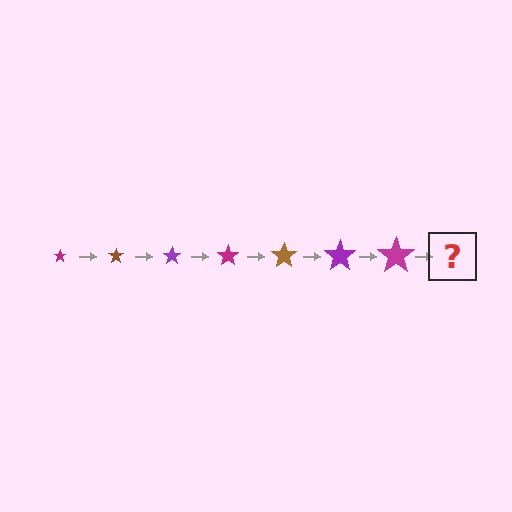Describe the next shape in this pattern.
It should be a brown star, larger than the previous one.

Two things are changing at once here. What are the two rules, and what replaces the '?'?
The two rules are that the star grows larger each step and the color cycles through magenta, brown, and purple. The '?' should be a brown star, larger than the previous one.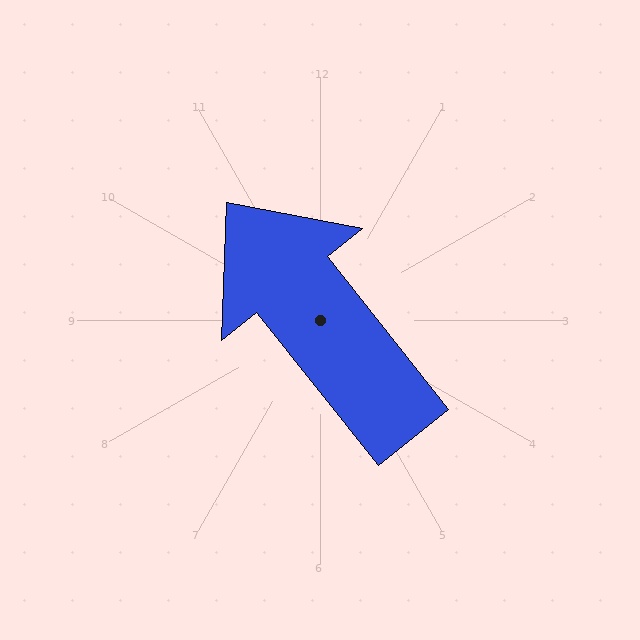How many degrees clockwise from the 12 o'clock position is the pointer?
Approximately 322 degrees.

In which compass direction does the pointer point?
Northwest.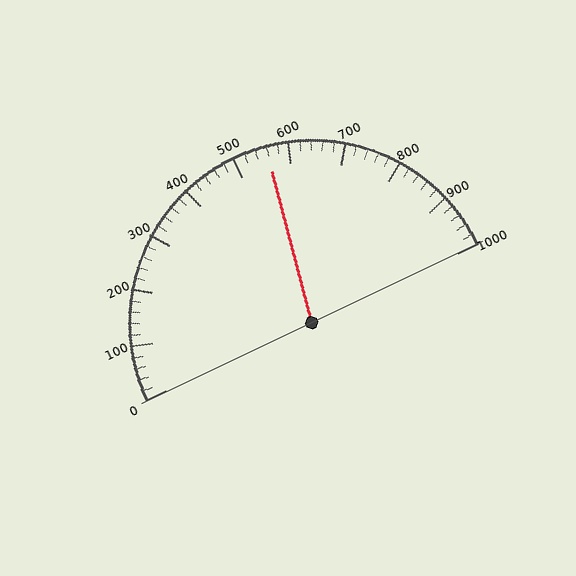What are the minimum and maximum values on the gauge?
The gauge ranges from 0 to 1000.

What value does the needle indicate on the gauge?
The needle indicates approximately 560.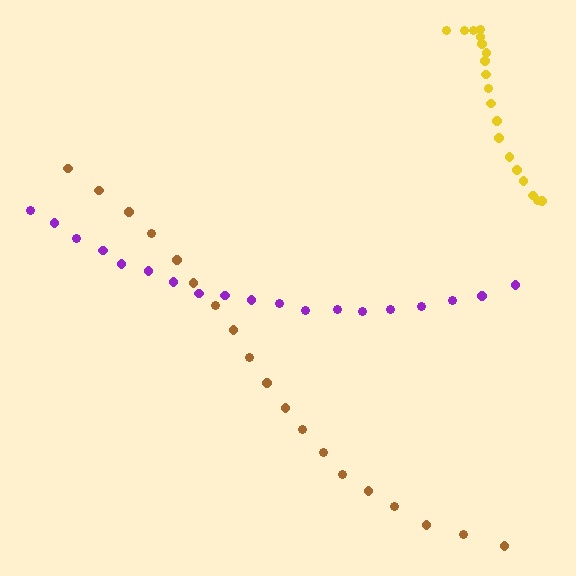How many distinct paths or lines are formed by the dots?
There are 3 distinct paths.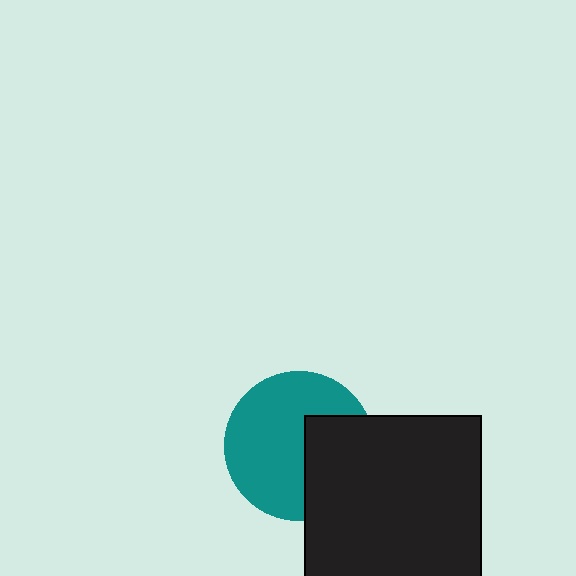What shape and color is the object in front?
The object in front is a black square.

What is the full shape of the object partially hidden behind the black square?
The partially hidden object is a teal circle.